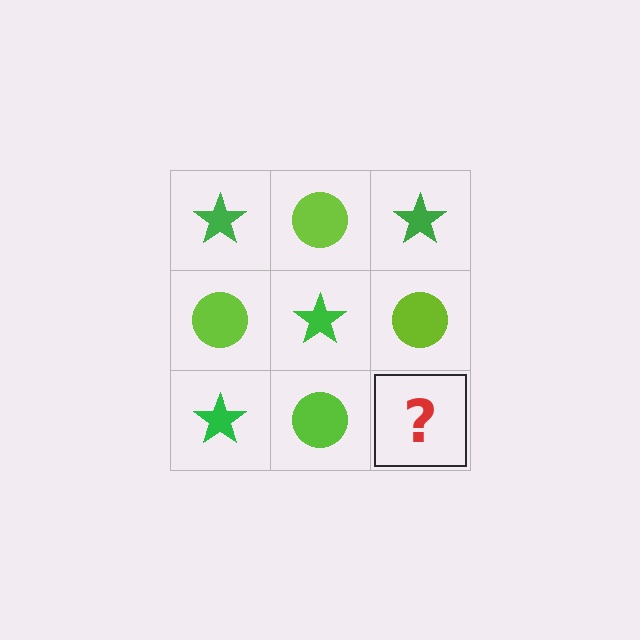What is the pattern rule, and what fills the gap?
The rule is that it alternates green star and lime circle in a checkerboard pattern. The gap should be filled with a green star.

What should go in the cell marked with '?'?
The missing cell should contain a green star.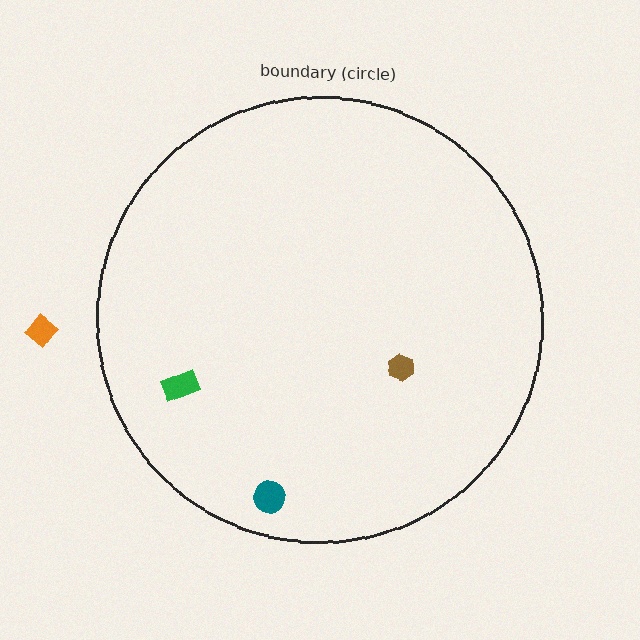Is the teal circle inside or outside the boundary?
Inside.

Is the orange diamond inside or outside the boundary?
Outside.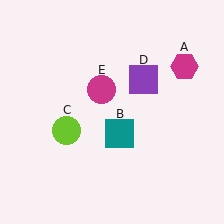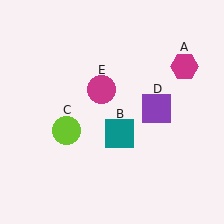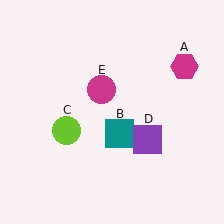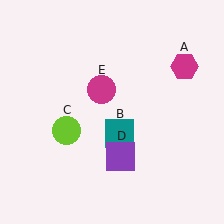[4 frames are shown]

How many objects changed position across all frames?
1 object changed position: purple square (object D).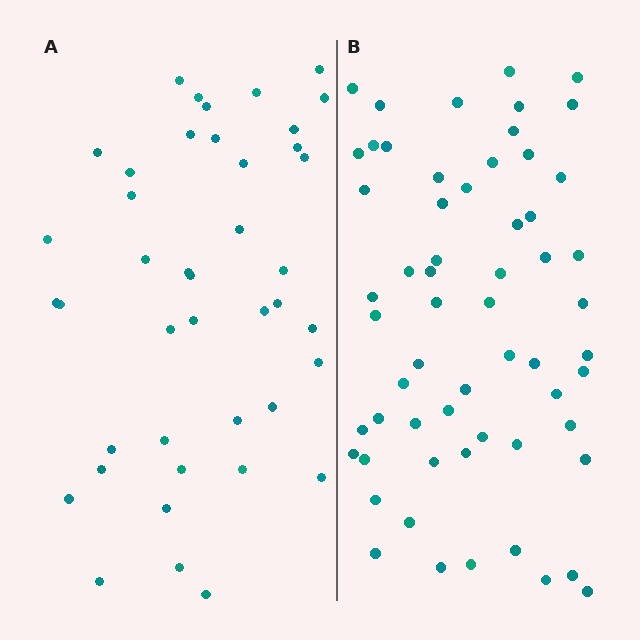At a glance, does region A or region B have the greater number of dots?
Region B (the right region) has more dots.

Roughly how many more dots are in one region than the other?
Region B has approximately 20 more dots than region A.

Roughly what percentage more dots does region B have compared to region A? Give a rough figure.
About 45% more.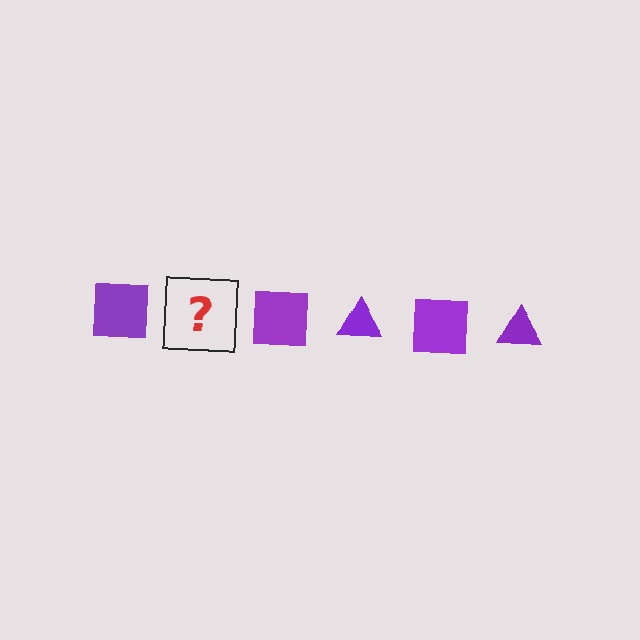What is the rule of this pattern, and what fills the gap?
The rule is that the pattern cycles through square, triangle shapes in purple. The gap should be filled with a purple triangle.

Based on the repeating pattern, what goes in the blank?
The blank should be a purple triangle.